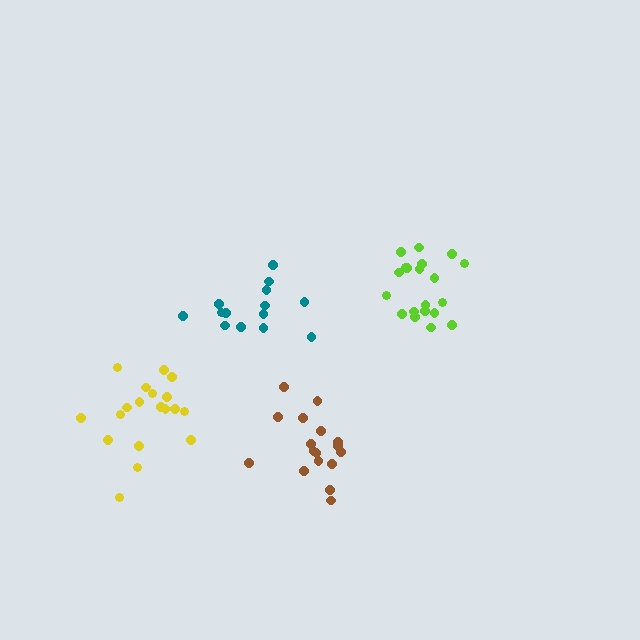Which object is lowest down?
The brown cluster is bottommost.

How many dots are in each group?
Group 1: 17 dots, Group 2: 20 dots, Group 3: 19 dots, Group 4: 14 dots (70 total).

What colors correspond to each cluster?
The clusters are colored: brown, lime, yellow, teal.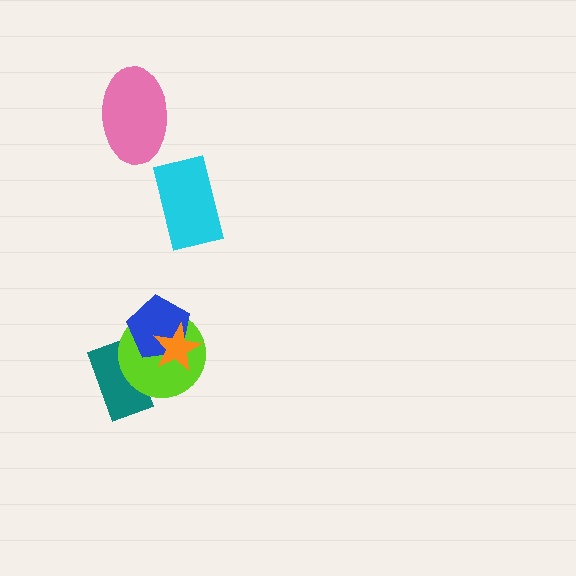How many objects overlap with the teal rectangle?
1 object overlaps with the teal rectangle.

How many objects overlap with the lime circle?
3 objects overlap with the lime circle.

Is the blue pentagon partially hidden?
Yes, it is partially covered by another shape.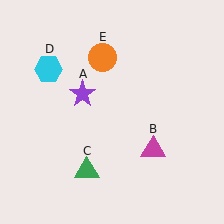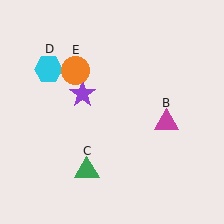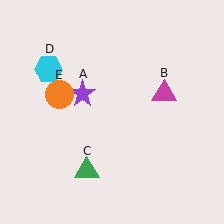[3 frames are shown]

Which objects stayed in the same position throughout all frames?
Purple star (object A) and green triangle (object C) and cyan hexagon (object D) remained stationary.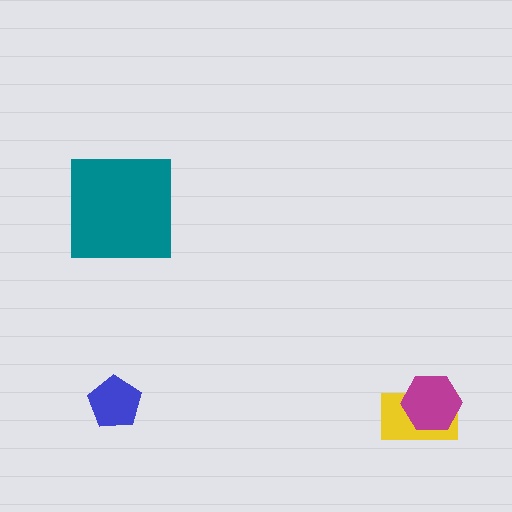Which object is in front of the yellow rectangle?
The magenta hexagon is in front of the yellow rectangle.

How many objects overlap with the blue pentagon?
0 objects overlap with the blue pentagon.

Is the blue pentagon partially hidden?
No, no other shape covers it.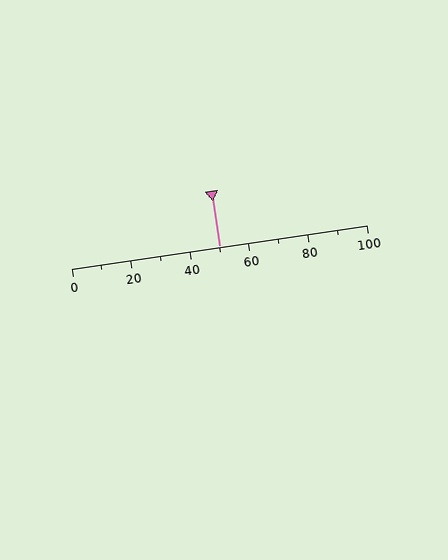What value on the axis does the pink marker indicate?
The marker indicates approximately 50.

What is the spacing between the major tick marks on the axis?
The major ticks are spaced 20 apart.